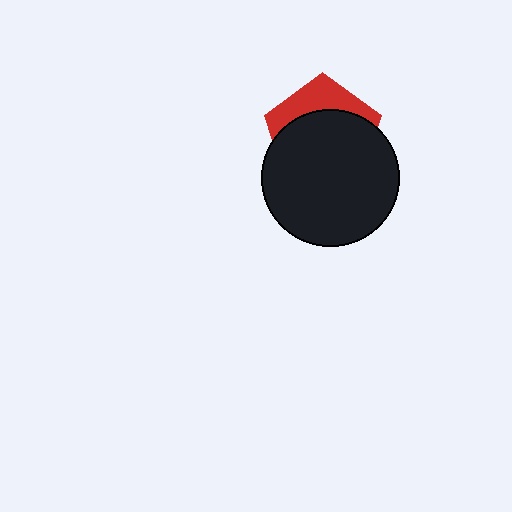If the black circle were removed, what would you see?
You would see the complete red pentagon.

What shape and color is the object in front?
The object in front is a black circle.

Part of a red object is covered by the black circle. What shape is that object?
It is a pentagon.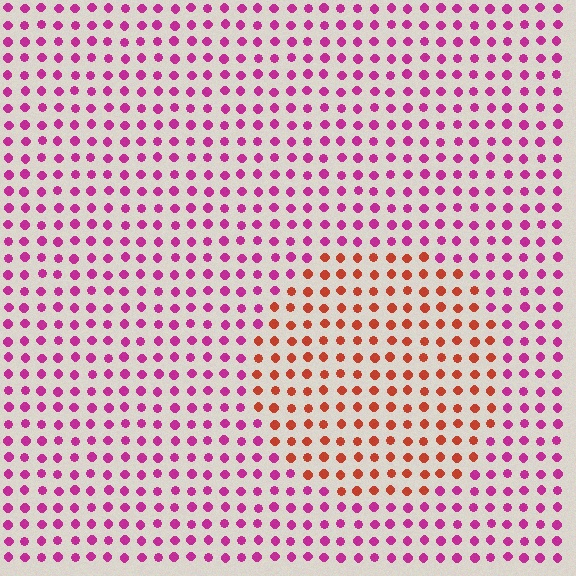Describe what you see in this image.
The image is filled with small magenta elements in a uniform arrangement. A circle-shaped region is visible where the elements are tinted to a slightly different hue, forming a subtle color boundary.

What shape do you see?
I see a circle.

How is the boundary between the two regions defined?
The boundary is defined purely by a slight shift in hue (about 51 degrees). Spacing, size, and orientation are identical on both sides.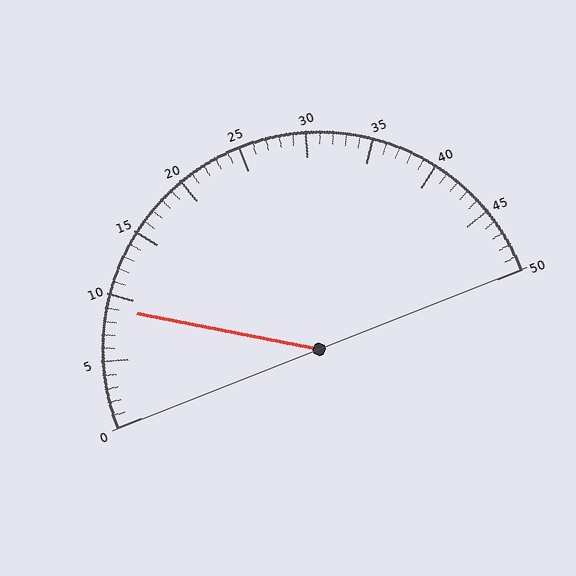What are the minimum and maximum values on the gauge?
The gauge ranges from 0 to 50.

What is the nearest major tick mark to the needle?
The nearest major tick mark is 10.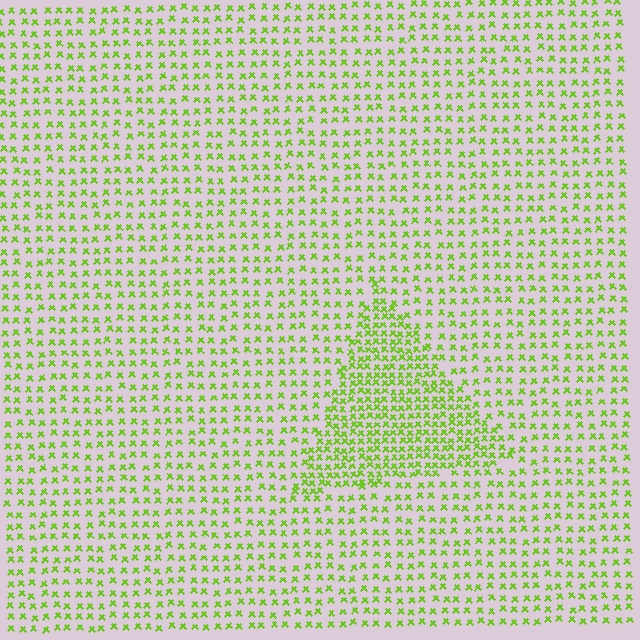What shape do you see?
I see a triangle.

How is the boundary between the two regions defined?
The boundary is defined by a change in element density (approximately 1.9x ratio). All elements are the same color, size, and shape.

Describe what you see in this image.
The image contains small lime elements arranged at two different densities. A triangle-shaped region is visible where the elements are more densely packed than the surrounding area.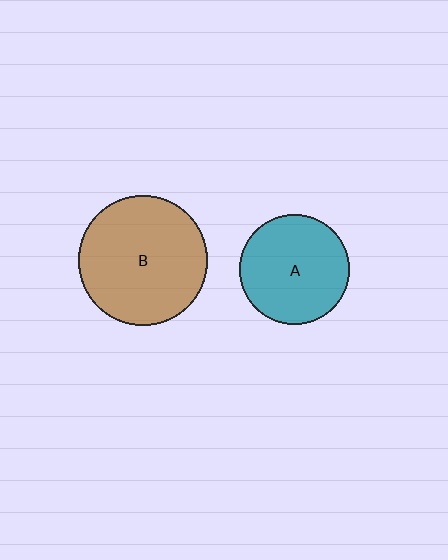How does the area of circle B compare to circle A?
Approximately 1.4 times.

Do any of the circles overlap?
No, none of the circles overlap.